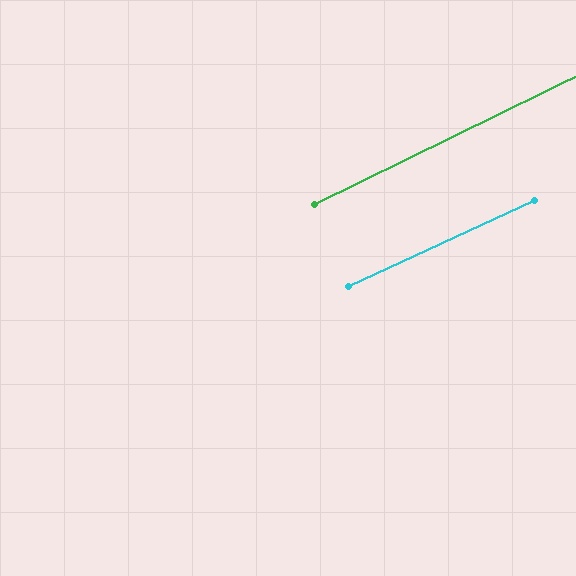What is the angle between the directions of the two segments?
Approximately 1 degree.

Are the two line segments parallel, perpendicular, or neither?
Parallel — their directions differ by only 1.0°.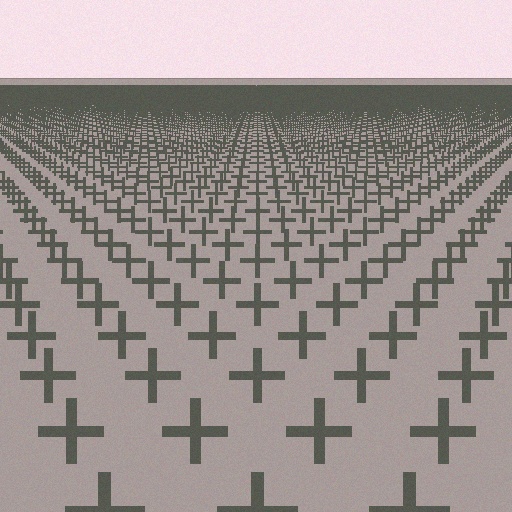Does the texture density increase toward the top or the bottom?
Density increases toward the top.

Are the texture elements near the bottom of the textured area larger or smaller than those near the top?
Larger. Near the bottom, elements are closer to the viewer and appear at a bigger on-screen size.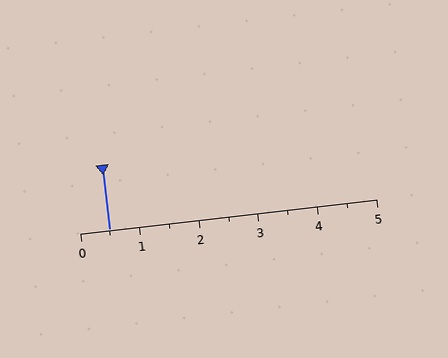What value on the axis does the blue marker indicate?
The marker indicates approximately 0.5.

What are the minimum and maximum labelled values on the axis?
The axis runs from 0 to 5.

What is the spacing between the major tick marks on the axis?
The major ticks are spaced 1 apart.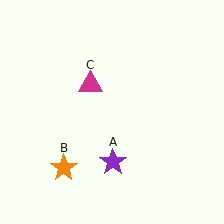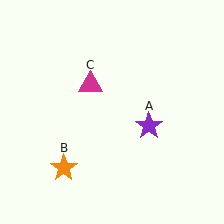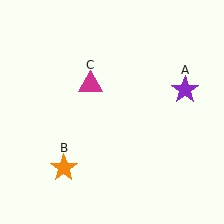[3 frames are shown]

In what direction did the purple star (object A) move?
The purple star (object A) moved up and to the right.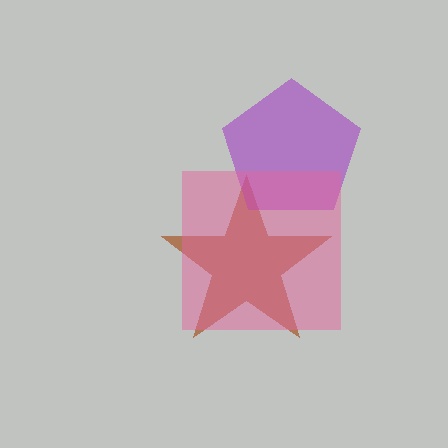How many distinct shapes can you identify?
There are 3 distinct shapes: a brown star, a purple pentagon, a pink square.